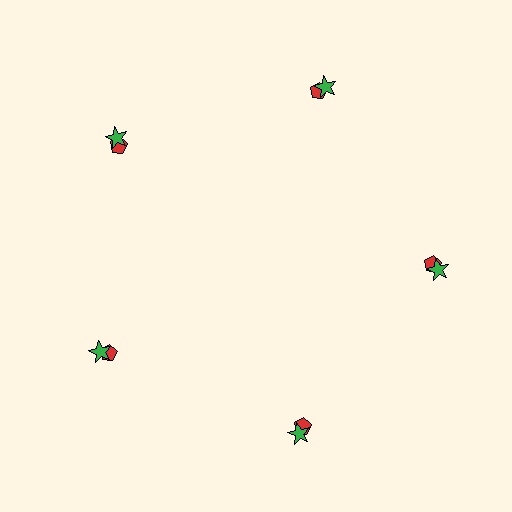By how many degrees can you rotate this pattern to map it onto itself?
The pattern maps onto itself every 72 degrees of rotation.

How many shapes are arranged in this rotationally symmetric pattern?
There are 10 shapes, arranged in 5 groups of 2.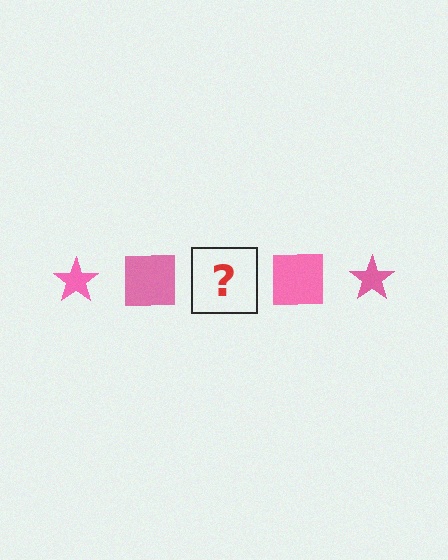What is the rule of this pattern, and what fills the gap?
The rule is that the pattern cycles through star, square shapes in pink. The gap should be filled with a pink star.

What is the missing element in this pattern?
The missing element is a pink star.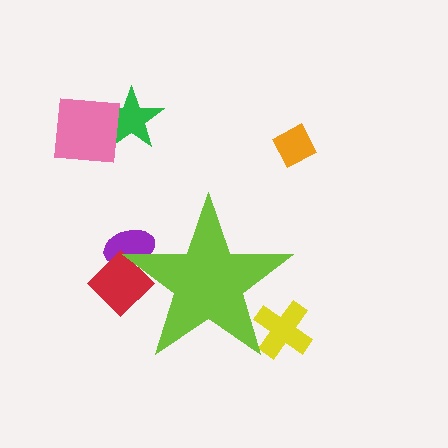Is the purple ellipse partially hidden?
Yes, the purple ellipse is partially hidden behind the lime star.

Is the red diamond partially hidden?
Yes, the red diamond is partially hidden behind the lime star.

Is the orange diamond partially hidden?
No, the orange diamond is fully visible.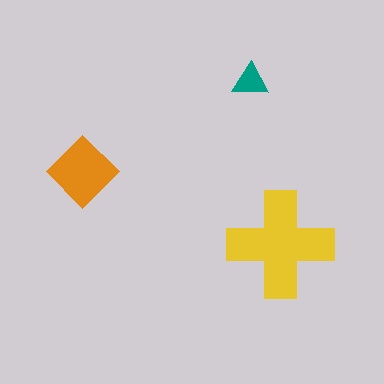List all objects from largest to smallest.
The yellow cross, the orange diamond, the teal triangle.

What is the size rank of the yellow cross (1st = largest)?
1st.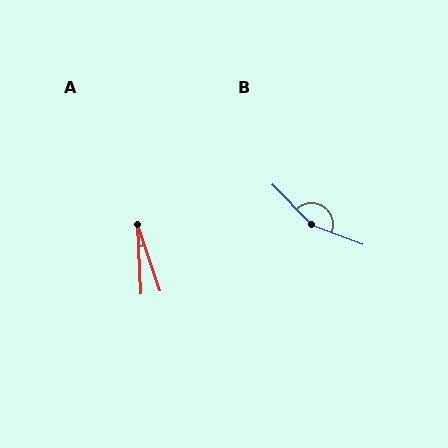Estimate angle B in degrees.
Approximately 155 degrees.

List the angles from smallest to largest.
A (16°), B (155°).